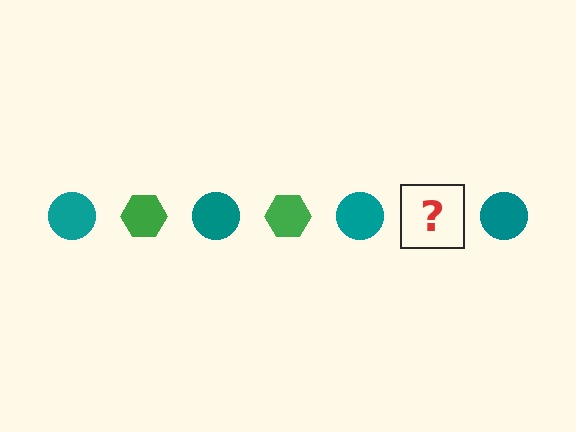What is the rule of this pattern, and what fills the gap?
The rule is that the pattern alternates between teal circle and green hexagon. The gap should be filled with a green hexagon.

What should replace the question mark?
The question mark should be replaced with a green hexagon.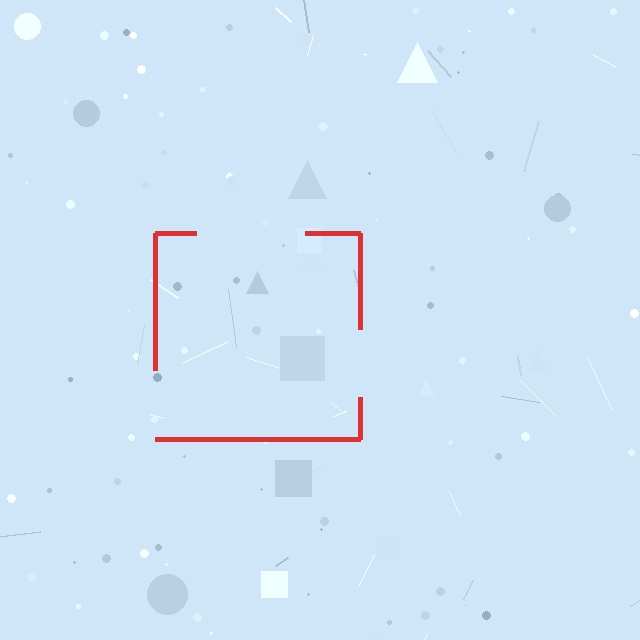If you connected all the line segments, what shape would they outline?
They would outline a square.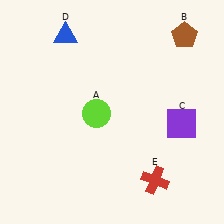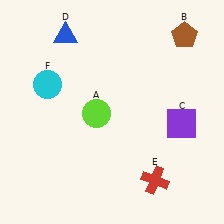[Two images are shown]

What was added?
A cyan circle (F) was added in Image 2.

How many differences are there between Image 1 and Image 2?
There is 1 difference between the two images.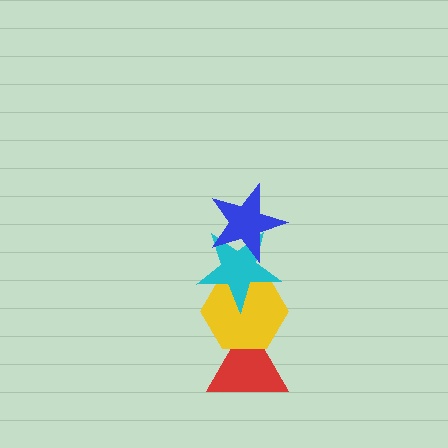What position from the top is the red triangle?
The red triangle is 4th from the top.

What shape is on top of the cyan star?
The blue star is on top of the cyan star.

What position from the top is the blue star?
The blue star is 1st from the top.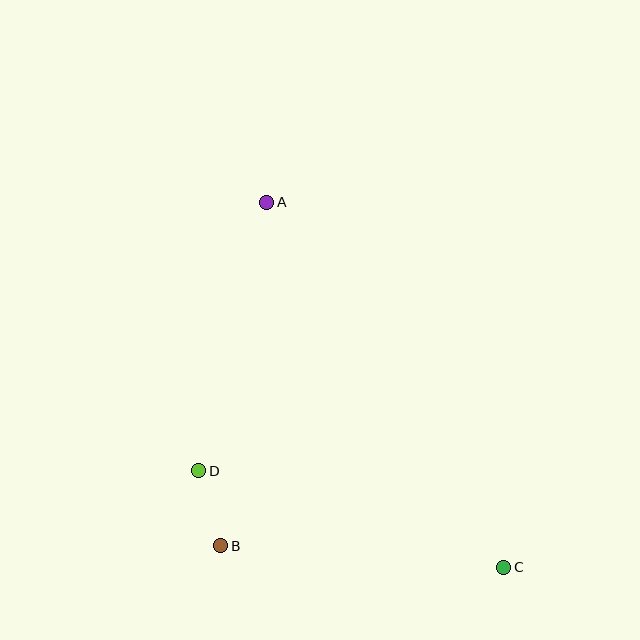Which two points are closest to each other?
Points B and D are closest to each other.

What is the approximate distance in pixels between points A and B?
The distance between A and B is approximately 347 pixels.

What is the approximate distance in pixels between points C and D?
The distance between C and D is approximately 320 pixels.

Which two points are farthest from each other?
Points A and C are farthest from each other.